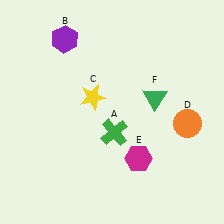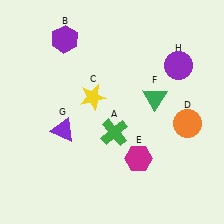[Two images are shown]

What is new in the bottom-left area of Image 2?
A purple triangle (G) was added in the bottom-left area of Image 2.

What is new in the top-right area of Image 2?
A purple circle (H) was added in the top-right area of Image 2.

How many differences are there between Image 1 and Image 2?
There are 2 differences between the two images.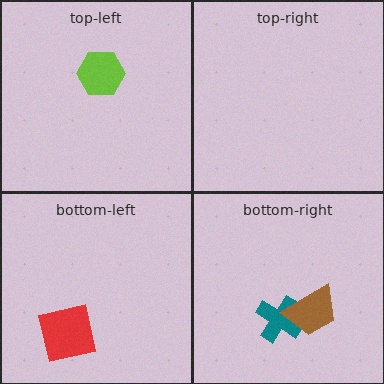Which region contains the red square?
The bottom-left region.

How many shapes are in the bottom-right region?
2.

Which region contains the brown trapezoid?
The bottom-right region.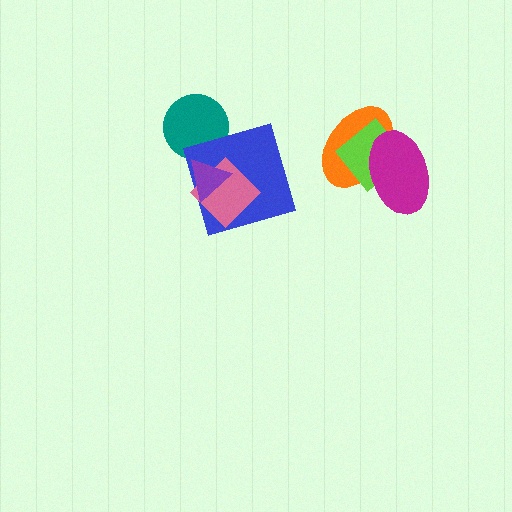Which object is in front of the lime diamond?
The magenta ellipse is in front of the lime diamond.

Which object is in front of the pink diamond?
The purple triangle is in front of the pink diamond.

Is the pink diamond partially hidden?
Yes, it is partially covered by another shape.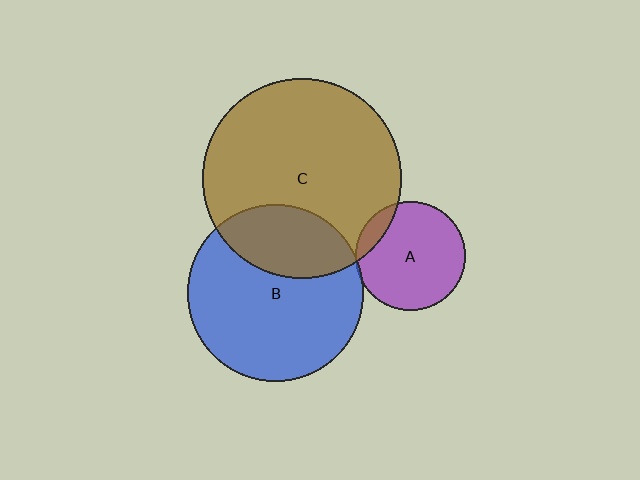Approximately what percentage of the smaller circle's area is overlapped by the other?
Approximately 10%.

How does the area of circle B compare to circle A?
Approximately 2.6 times.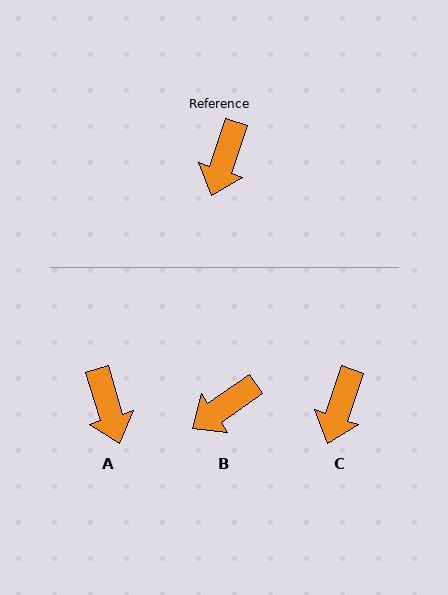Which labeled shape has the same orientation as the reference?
C.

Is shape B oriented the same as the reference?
No, it is off by about 36 degrees.